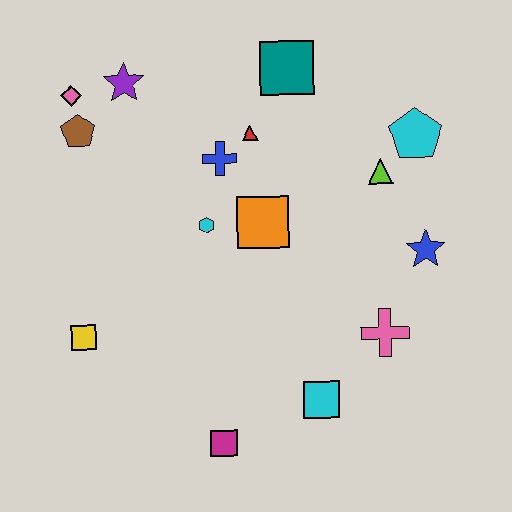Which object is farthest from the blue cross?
The magenta square is farthest from the blue cross.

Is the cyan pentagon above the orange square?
Yes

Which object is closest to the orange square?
The cyan hexagon is closest to the orange square.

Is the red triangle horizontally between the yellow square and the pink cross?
Yes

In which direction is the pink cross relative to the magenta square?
The pink cross is to the right of the magenta square.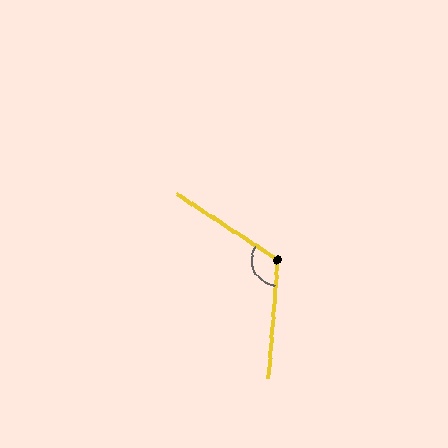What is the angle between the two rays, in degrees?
Approximately 119 degrees.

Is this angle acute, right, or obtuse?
It is obtuse.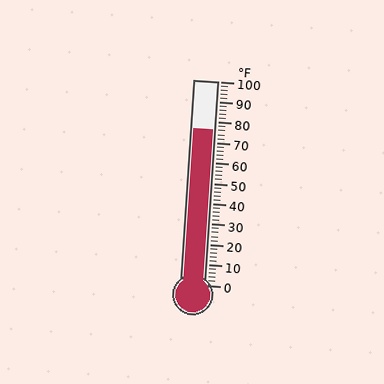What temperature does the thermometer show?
The thermometer shows approximately 76°F.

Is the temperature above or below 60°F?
The temperature is above 60°F.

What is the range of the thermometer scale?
The thermometer scale ranges from 0°F to 100°F.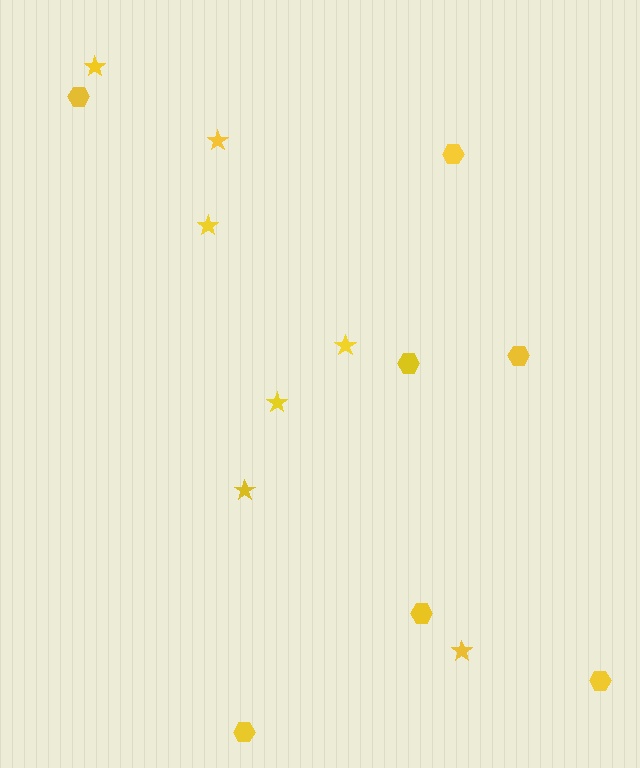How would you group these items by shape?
There are 2 groups: one group of hexagons (7) and one group of stars (7).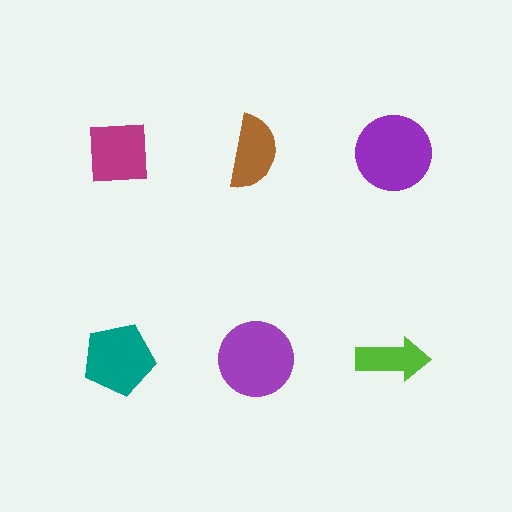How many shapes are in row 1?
3 shapes.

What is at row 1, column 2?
A brown semicircle.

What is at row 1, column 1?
A magenta square.